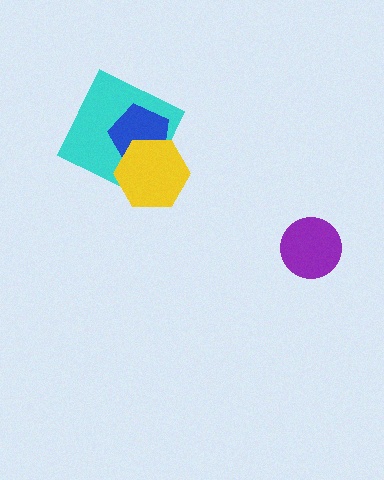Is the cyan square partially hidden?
Yes, it is partially covered by another shape.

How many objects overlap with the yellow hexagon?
2 objects overlap with the yellow hexagon.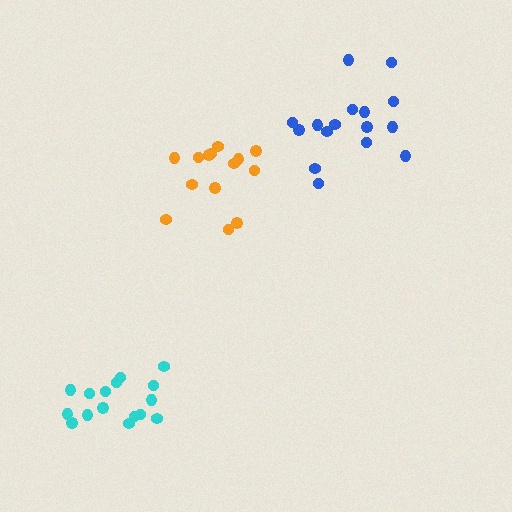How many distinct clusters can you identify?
There are 3 distinct clusters.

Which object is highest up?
The blue cluster is topmost.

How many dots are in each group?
Group 1: 16 dots, Group 2: 14 dots, Group 3: 16 dots (46 total).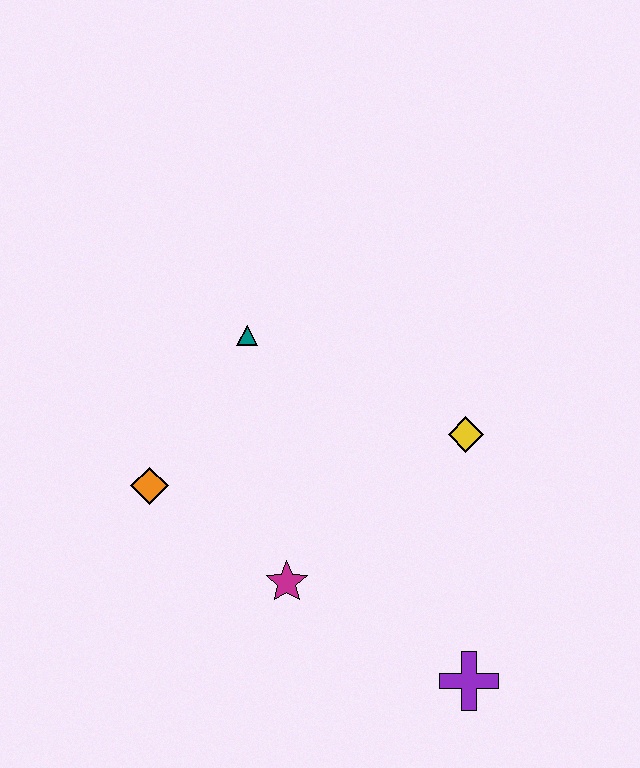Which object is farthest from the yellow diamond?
The orange diamond is farthest from the yellow diamond.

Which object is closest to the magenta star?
The orange diamond is closest to the magenta star.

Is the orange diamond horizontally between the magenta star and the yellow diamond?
No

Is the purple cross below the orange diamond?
Yes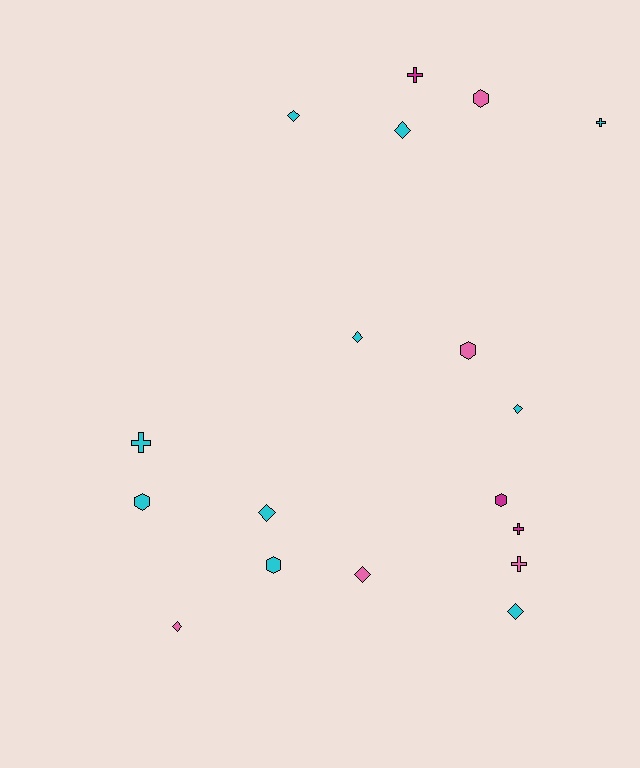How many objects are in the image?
There are 18 objects.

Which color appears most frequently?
Cyan, with 10 objects.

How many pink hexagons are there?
There are 2 pink hexagons.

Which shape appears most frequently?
Diamond, with 8 objects.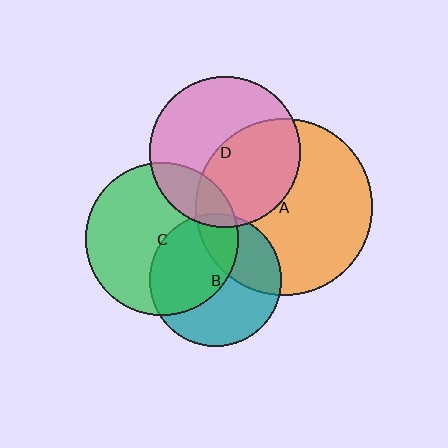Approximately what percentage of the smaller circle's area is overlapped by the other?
Approximately 15%.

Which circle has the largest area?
Circle A (orange).